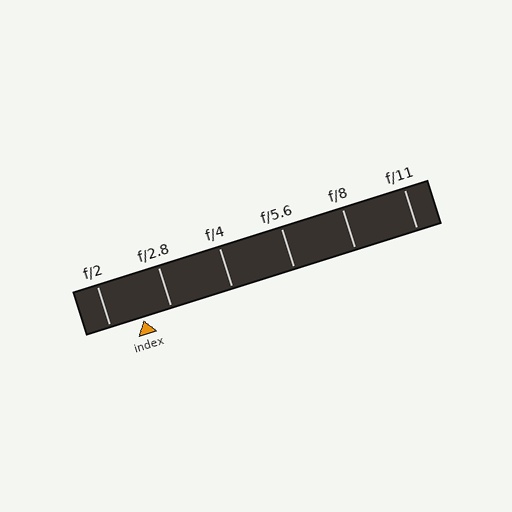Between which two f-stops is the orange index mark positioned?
The index mark is between f/2 and f/2.8.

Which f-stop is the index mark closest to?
The index mark is closest to f/2.8.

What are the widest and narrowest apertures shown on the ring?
The widest aperture shown is f/2 and the narrowest is f/11.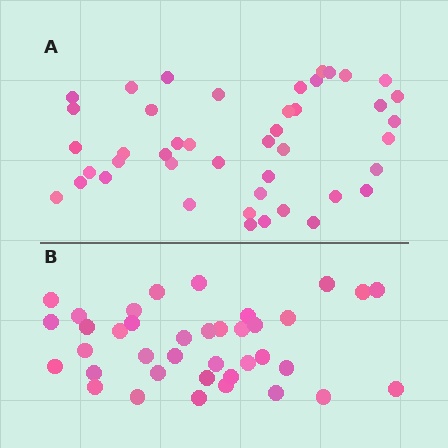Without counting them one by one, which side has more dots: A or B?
Region A (the top region) has more dots.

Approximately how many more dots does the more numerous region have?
Region A has about 6 more dots than region B.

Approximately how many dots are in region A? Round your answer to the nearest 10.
About 40 dots. (The exact count is 44, which rounds to 40.)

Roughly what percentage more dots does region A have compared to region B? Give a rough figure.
About 15% more.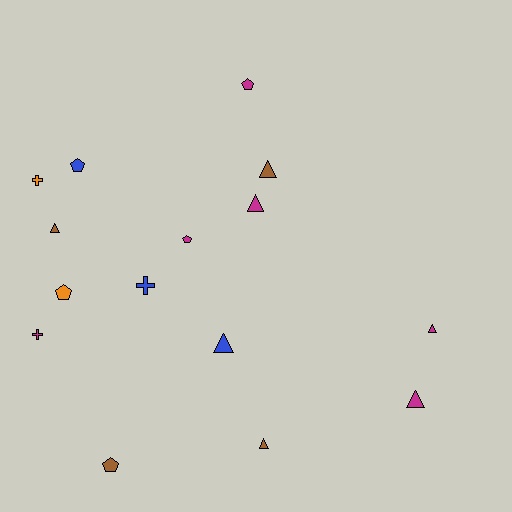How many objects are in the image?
There are 15 objects.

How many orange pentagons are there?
There is 1 orange pentagon.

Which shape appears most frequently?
Triangle, with 7 objects.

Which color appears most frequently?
Magenta, with 6 objects.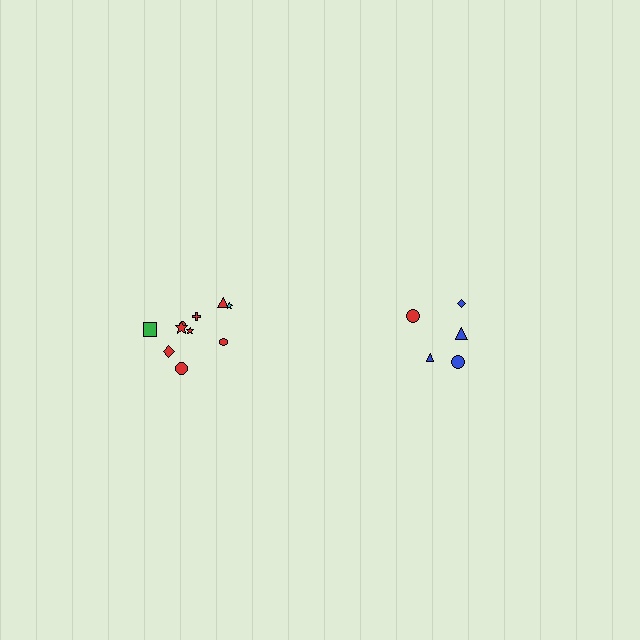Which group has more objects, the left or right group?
The left group.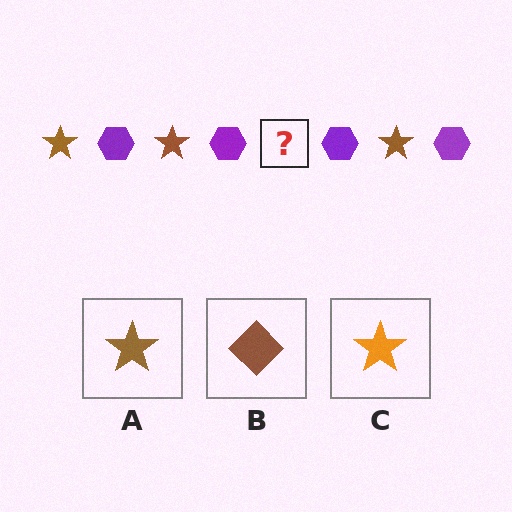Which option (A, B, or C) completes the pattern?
A.